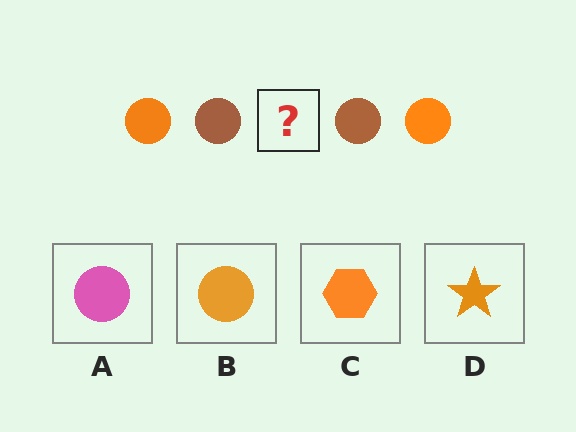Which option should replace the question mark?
Option B.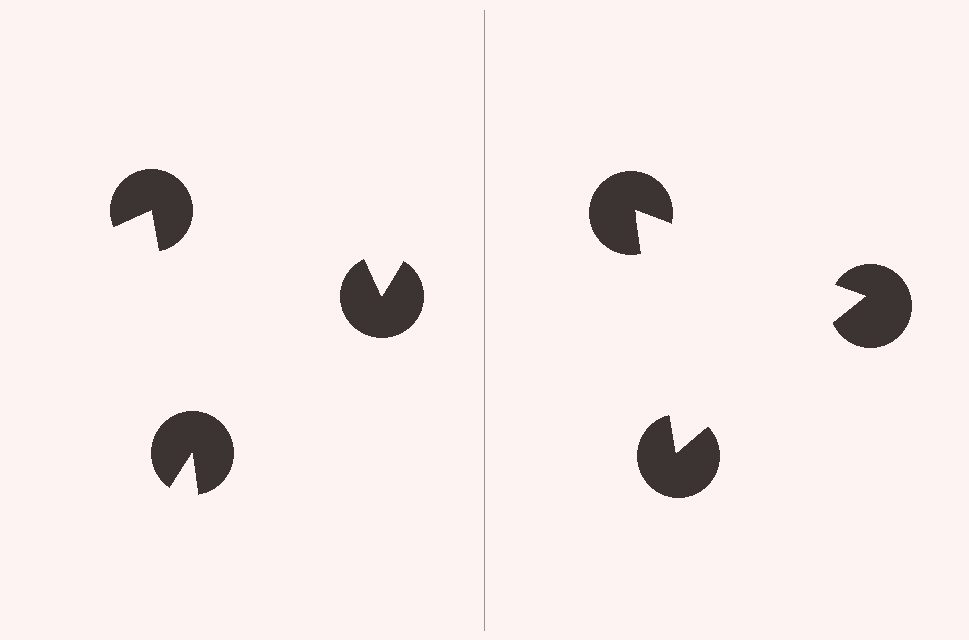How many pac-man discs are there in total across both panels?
6 — 3 on each side.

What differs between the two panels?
The pac-man discs are positioned identically on both sides; only the wedge orientations differ. On the right they align to a triangle; on the left they are misaligned.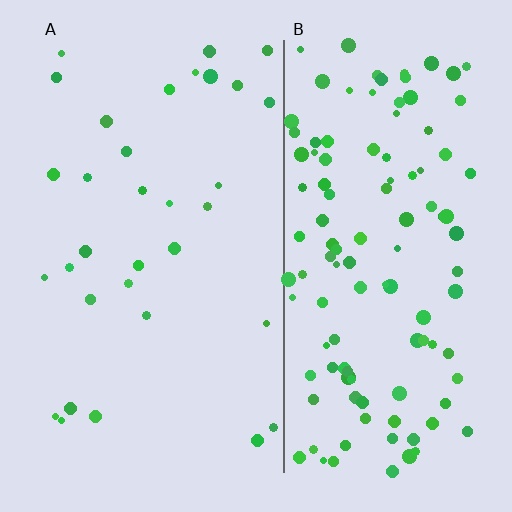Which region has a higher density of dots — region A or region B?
B (the right).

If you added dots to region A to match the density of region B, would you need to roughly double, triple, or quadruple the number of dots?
Approximately quadruple.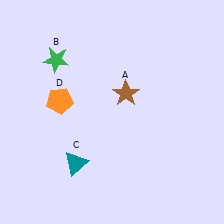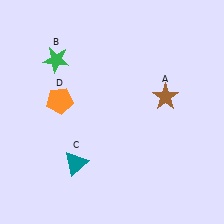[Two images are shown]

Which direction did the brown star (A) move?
The brown star (A) moved right.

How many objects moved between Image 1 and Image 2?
1 object moved between the two images.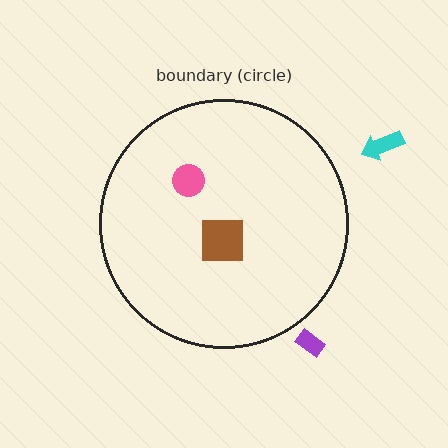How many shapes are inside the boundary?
3 inside, 2 outside.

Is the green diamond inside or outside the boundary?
Inside.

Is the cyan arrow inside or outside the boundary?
Outside.